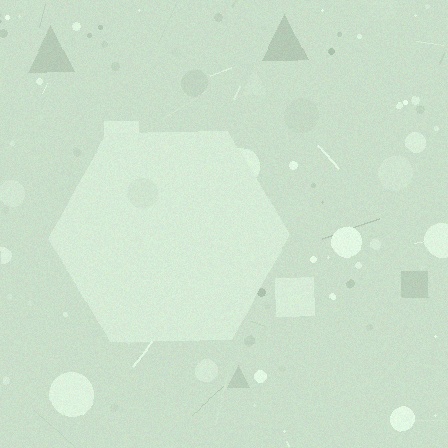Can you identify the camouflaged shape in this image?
The camouflaged shape is a hexagon.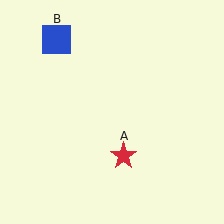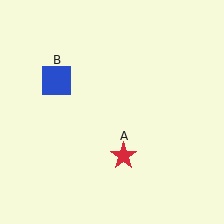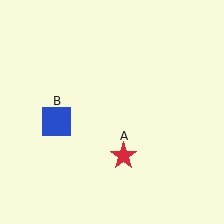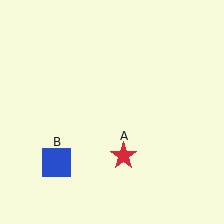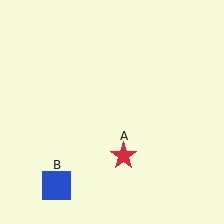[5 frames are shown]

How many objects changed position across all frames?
1 object changed position: blue square (object B).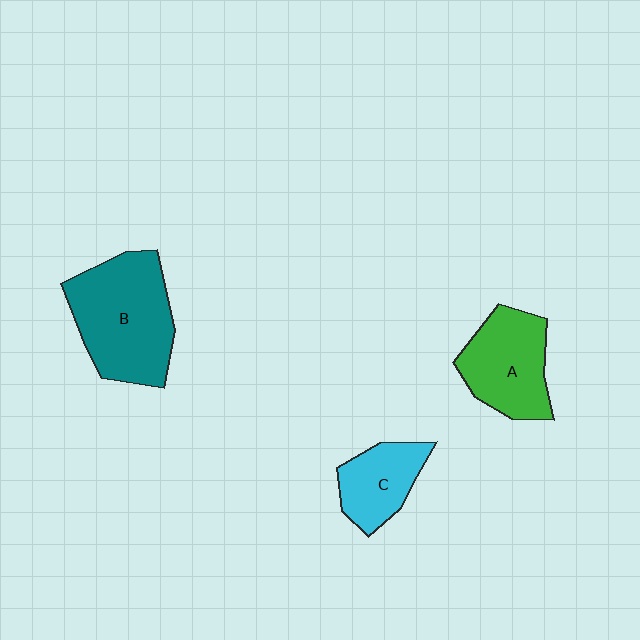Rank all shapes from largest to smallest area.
From largest to smallest: B (teal), A (green), C (cyan).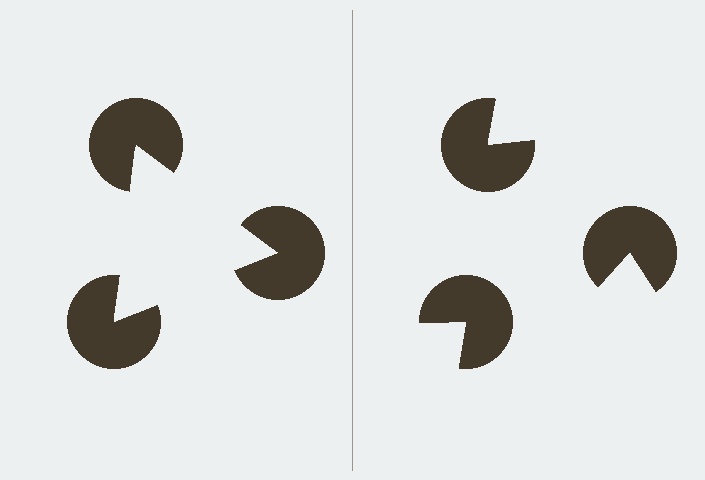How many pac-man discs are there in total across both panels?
6 — 3 on each side.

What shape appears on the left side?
An illusory triangle.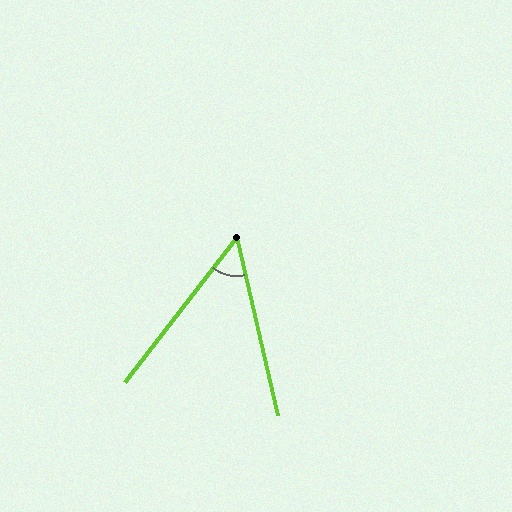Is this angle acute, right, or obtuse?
It is acute.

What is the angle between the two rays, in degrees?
Approximately 51 degrees.